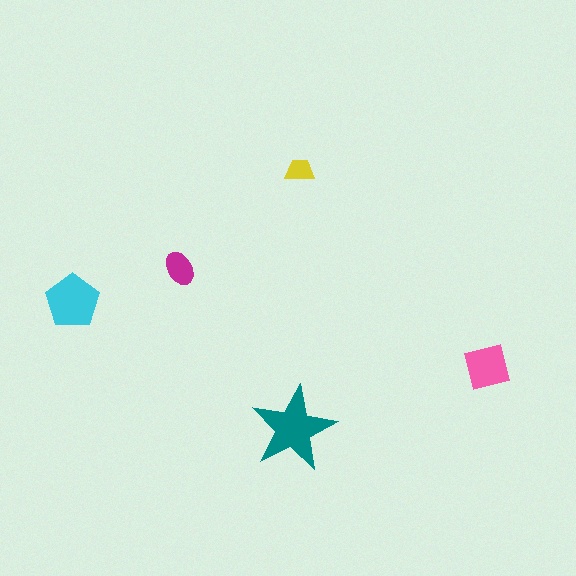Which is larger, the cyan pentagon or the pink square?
The cyan pentagon.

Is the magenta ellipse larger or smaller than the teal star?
Smaller.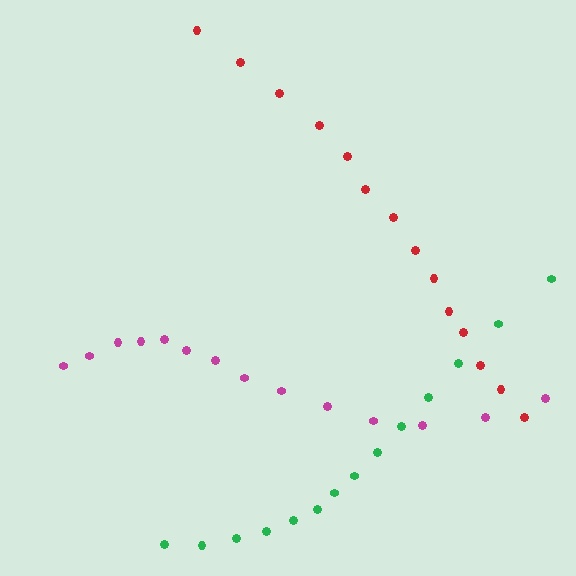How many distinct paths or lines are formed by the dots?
There are 3 distinct paths.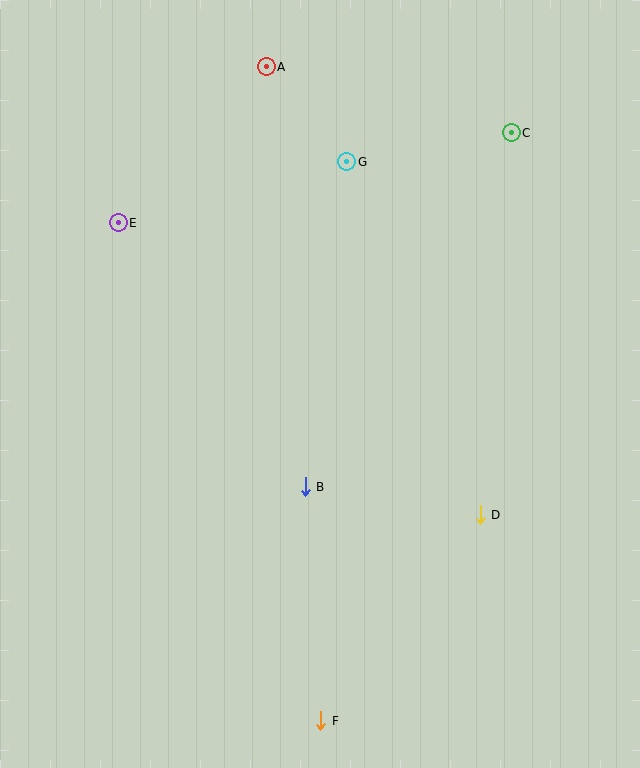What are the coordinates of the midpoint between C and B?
The midpoint between C and B is at (408, 310).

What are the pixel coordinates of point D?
Point D is at (480, 515).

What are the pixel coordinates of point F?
Point F is at (321, 721).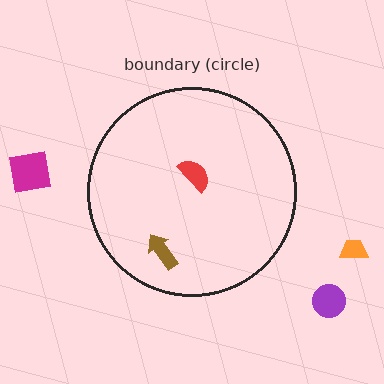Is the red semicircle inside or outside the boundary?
Inside.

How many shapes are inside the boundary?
2 inside, 3 outside.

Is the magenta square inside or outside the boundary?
Outside.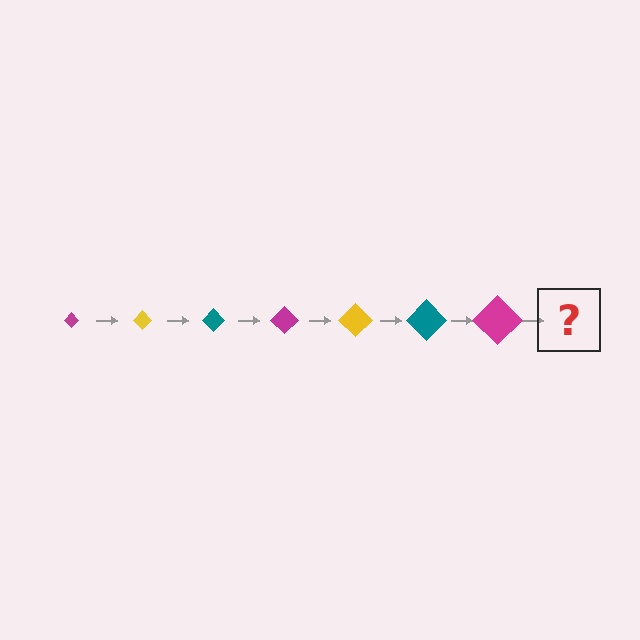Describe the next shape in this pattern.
It should be a yellow diamond, larger than the previous one.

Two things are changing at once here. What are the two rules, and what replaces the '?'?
The two rules are that the diamond grows larger each step and the color cycles through magenta, yellow, and teal. The '?' should be a yellow diamond, larger than the previous one.